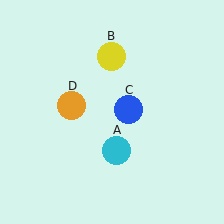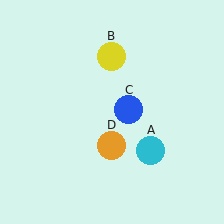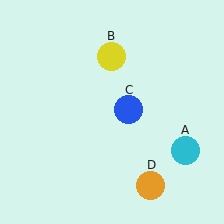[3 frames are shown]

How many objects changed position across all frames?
2 objects changed position: cyan circle (object A), orange circle (object D).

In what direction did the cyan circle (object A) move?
The cyan circle (object A) moved right.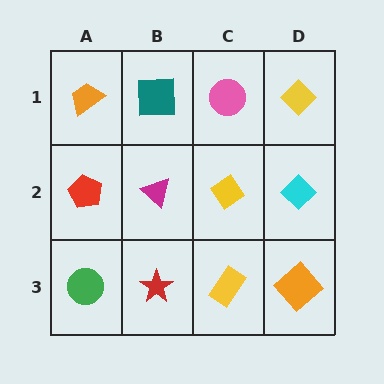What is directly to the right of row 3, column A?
A red star.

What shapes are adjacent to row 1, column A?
A red pentagon (row 2, column A), a teal square (row 1, column B).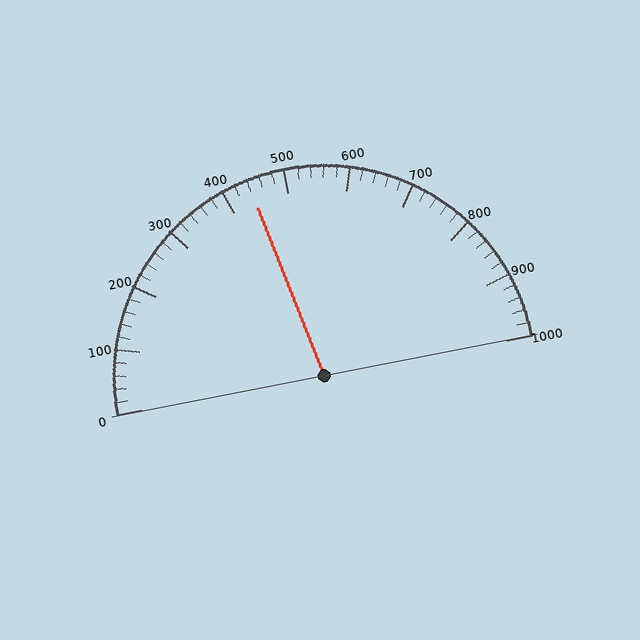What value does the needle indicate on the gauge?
The needle indicates approximately 440.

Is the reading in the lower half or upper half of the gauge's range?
The reading is in the lower half of the range (0 to 1000).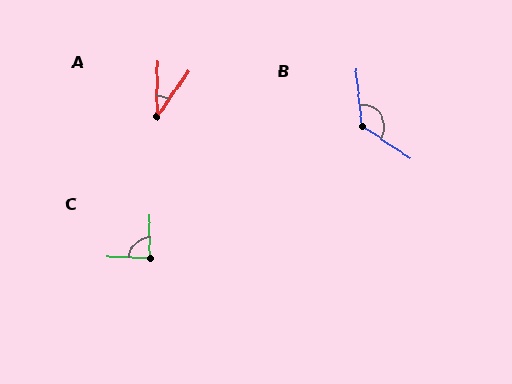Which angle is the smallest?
A, at approximately 35 degrees.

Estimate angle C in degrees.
Approximately 88 degrees.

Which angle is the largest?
B, at approximately 130 degrees.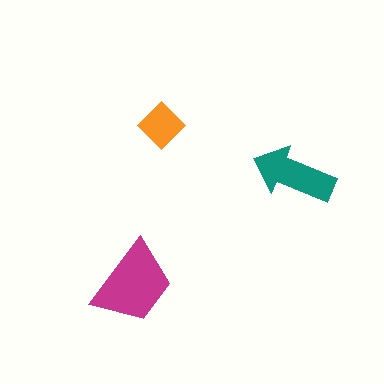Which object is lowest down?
The magenta trapezoid is bottommost.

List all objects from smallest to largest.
The orange diamond, the teal arrow, the magenta trapezoid.